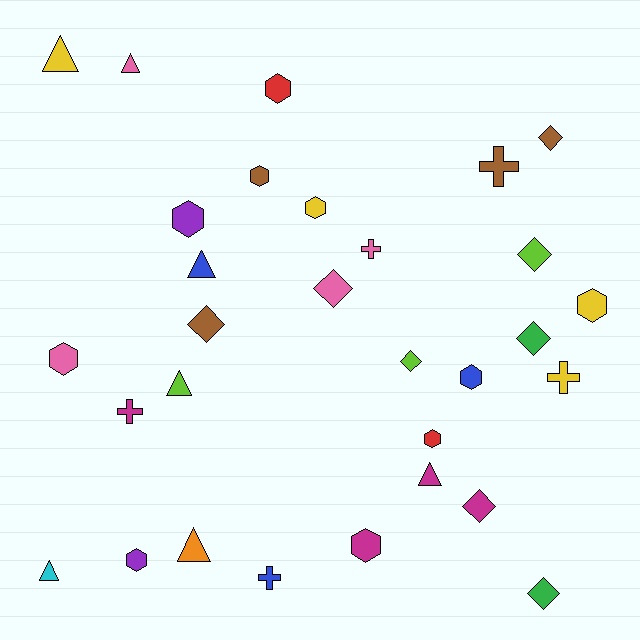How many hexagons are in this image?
There are 10 hexagons.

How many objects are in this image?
There are 30 objects.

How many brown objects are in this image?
There are 4 brown objects.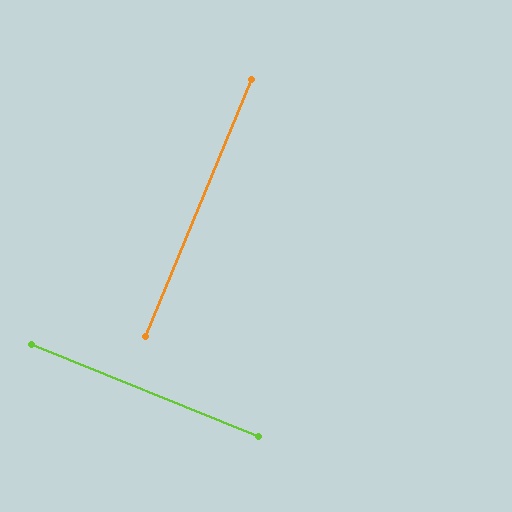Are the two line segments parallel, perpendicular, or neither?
Perpendicular — they meet at approximately 90°.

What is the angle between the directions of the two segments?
Approximately 90 degrees.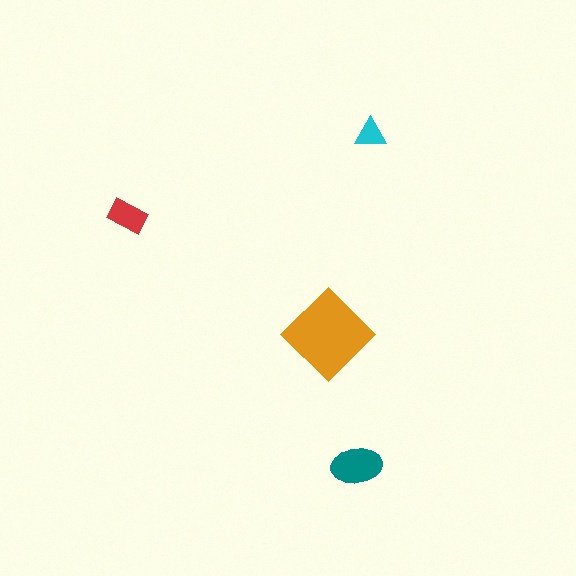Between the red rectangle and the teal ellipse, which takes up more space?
The teal ellipse.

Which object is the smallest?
The cyan triangle.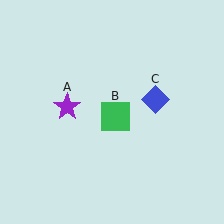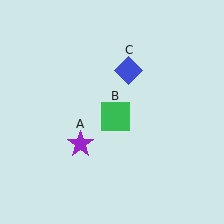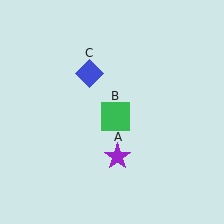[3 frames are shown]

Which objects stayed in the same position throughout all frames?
Green square (object B) remained stationary.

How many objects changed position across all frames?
2 objects changed position: purple star (object A), blue diamond (object C).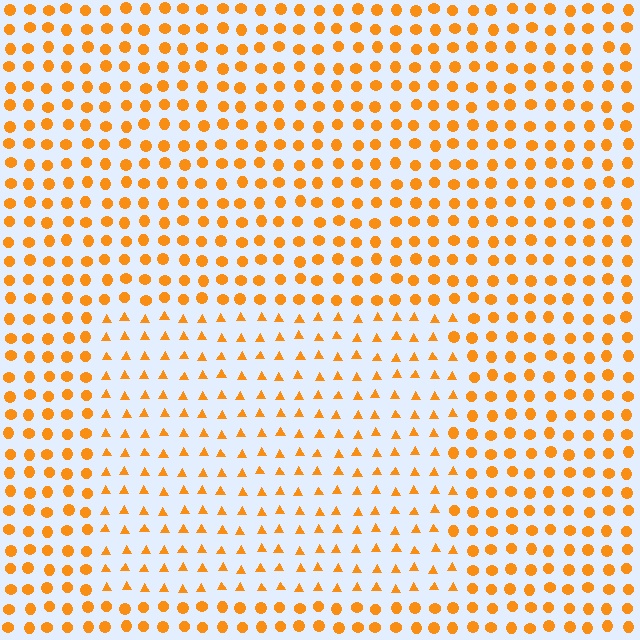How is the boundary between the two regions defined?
The boundary is defined by a change in element shape: triangles inside vs. circles outside. All elements share the same color and spacing.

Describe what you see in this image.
The image is filled with small orange elements arranged in a uniform grid. A rectangle-shaped region contains triangles, while the surrounding area contains circles. The boundary is defined purely by the change in element shape.